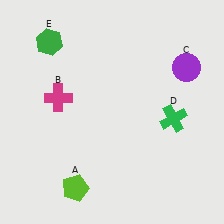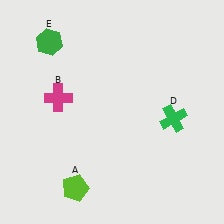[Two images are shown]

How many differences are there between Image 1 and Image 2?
There is 1 difference between the two images.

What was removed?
The purple circle (C) was removed in Image 2.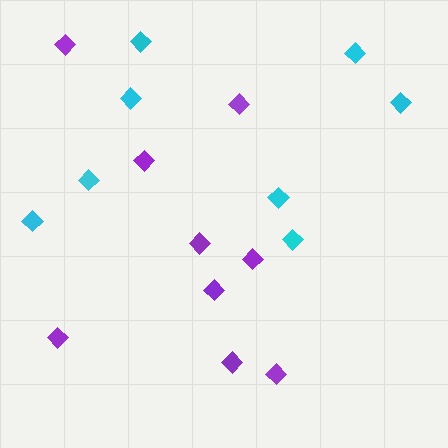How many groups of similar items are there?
There are 2 groups: one group of cyan diamonds (8) and one group of purple diamonds (9).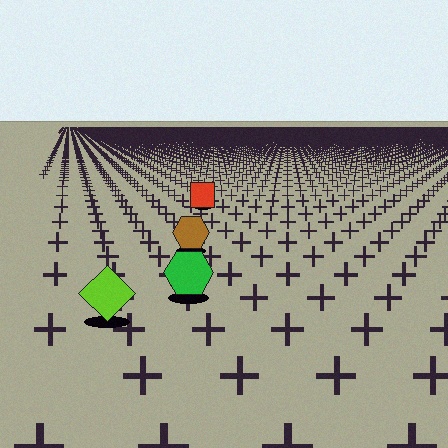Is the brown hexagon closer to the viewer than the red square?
Yes. The brown hexagon is closer — you can tell from the texture gradient: the ground texture is coarser near it.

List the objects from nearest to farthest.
From nearest to farthest: the lime diamond, the green hexagon, the brown hexagon, the red square.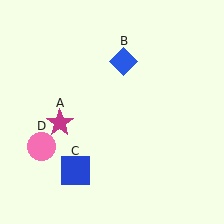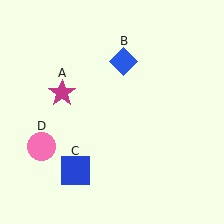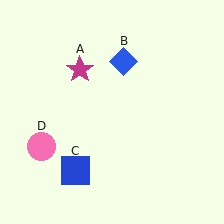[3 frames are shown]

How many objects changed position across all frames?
1 object changed position: magenta star (object A).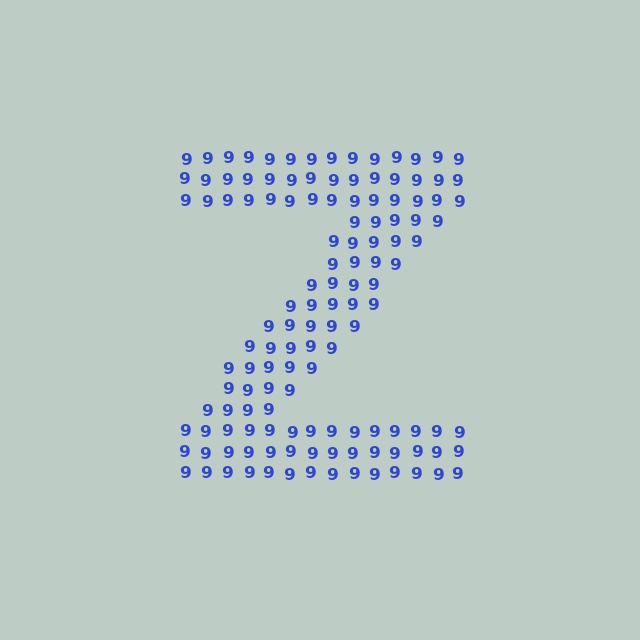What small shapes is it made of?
It is made of small digit 9's.